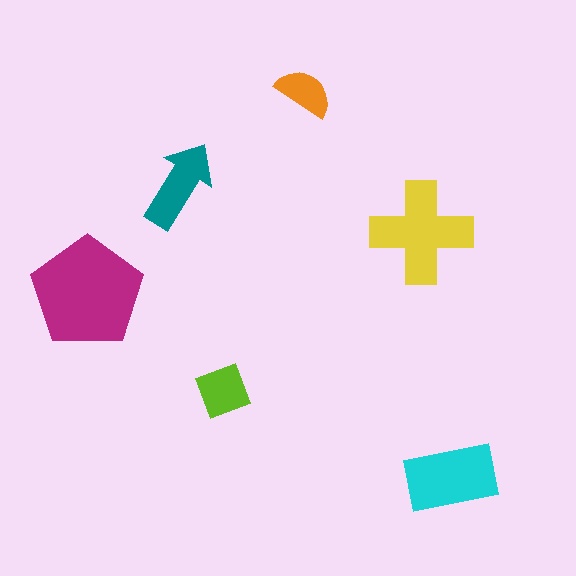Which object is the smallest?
The orange semicircle.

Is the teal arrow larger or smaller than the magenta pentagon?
Smaller.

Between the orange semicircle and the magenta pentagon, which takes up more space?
The magenta pentagon.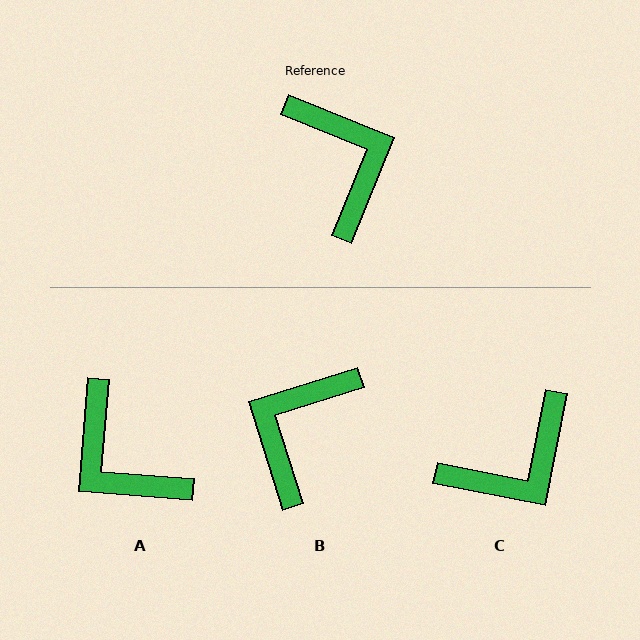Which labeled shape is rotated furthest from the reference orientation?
A, about 162 degrees away.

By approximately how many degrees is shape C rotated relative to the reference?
Approximately 79 degrees clockwise.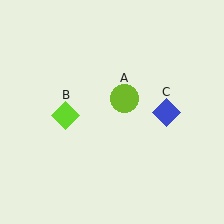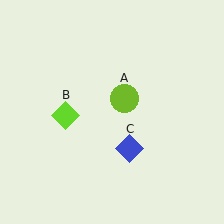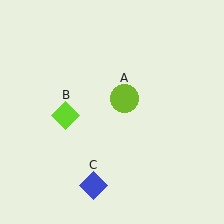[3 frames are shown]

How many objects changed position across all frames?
1 object changed position: blue diamond (object C).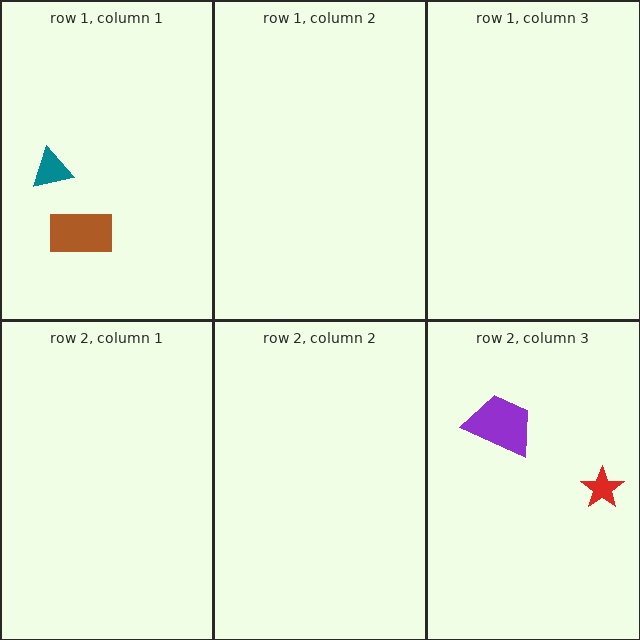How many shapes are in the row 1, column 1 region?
2.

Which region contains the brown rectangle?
The row 1, column 1 region.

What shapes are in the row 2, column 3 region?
The purple trapezoid, the red star.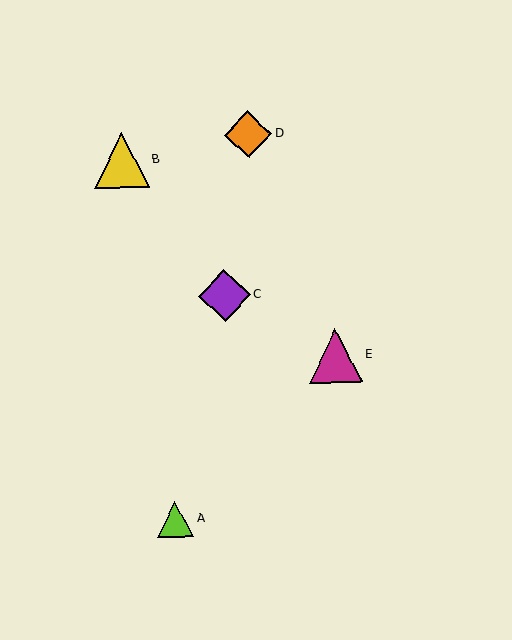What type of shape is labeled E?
Shape E is a magenta triangle.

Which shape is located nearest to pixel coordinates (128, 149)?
The yellow triangle (labeled B) at (122, 160) is nearest to that location.